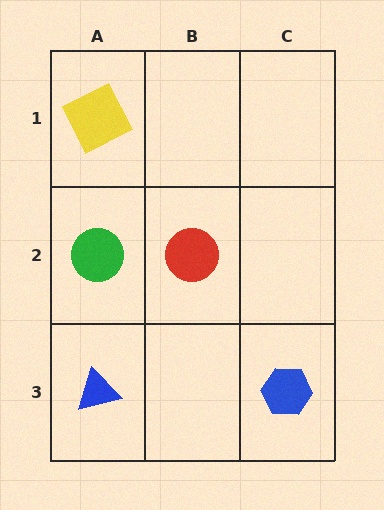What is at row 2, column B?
A red circle.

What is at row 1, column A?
A yellow square.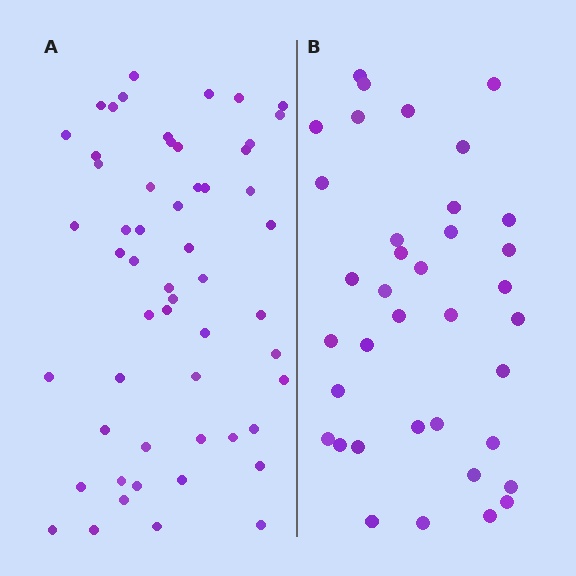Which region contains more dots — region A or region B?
Region A (the left region) has more dots.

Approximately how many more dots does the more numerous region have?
Region A has approximately 20 more dots than region B.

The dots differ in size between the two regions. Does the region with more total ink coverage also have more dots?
No. Region B has more total ink coverage because its dots are larger, but region A actually contains more individual dots. Total area can be misleading — the number of items is what matters here.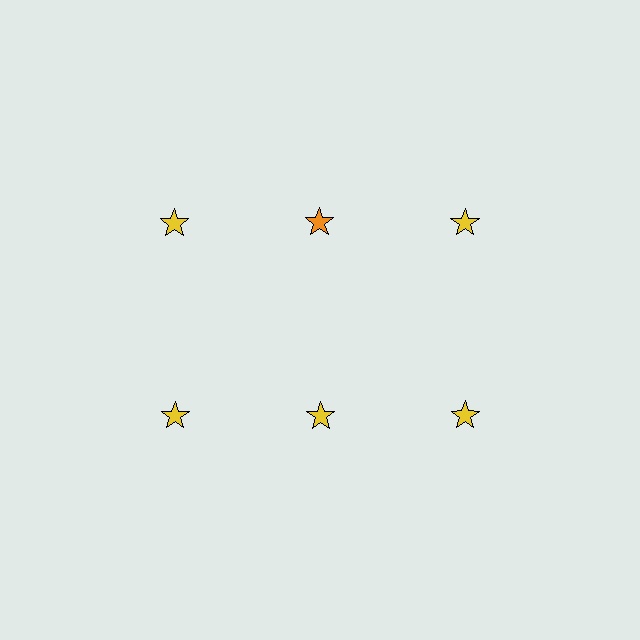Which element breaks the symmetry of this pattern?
The orange star in the top row, second from left column breaks the symmetry. All other shapes are yellow stars.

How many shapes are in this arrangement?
There are 6 shapes arranged in a grid pattern.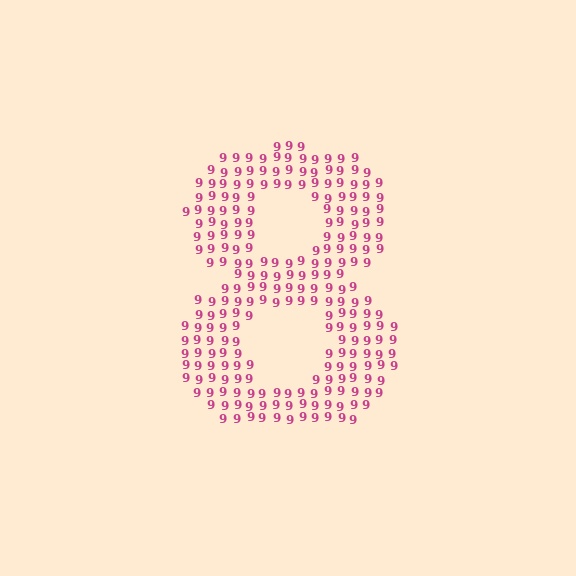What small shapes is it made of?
It is made of small digit 9's.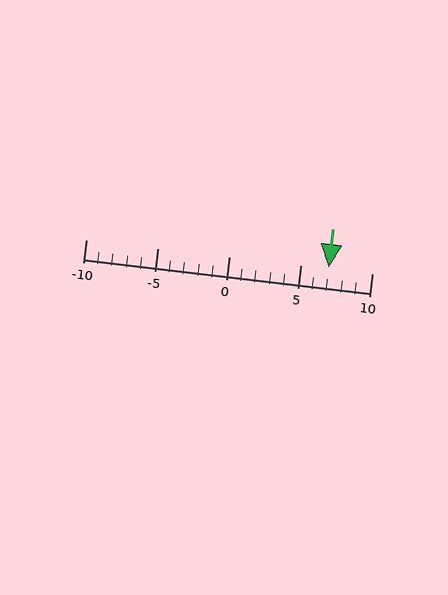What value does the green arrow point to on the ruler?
The green arrow points to approximately 7.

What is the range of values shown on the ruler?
The ruler shows values from -10 to 10.